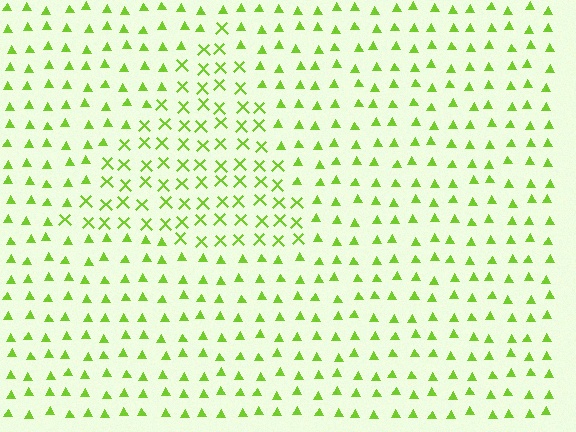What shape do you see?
I see a triangle.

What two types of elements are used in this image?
The image uses X marks inside the triangle region and triangles outside it.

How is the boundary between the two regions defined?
The boundary is defined by a change in element shape: X marks inside vs. triangles outside. All elements share the same color and spacing.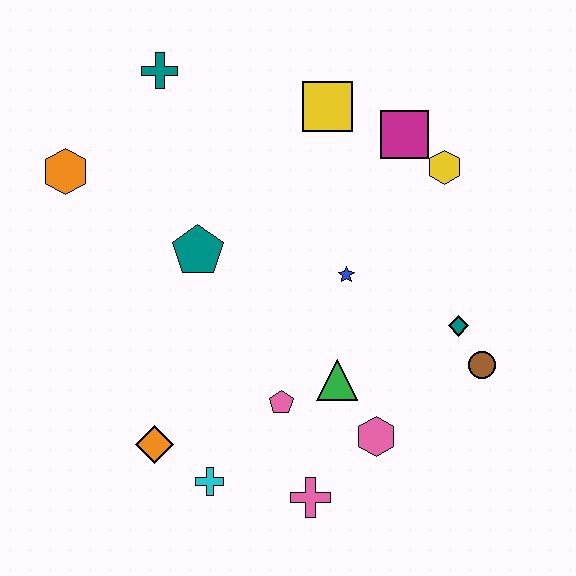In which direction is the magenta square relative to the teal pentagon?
The magenta square is to the right of the teal pentagon.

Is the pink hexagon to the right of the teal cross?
Yes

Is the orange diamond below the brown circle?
Yes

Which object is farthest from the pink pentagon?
The teal cross is farthest from the pink pentagon.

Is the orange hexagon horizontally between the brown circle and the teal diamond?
No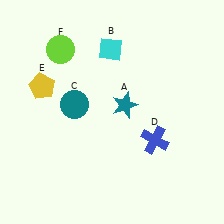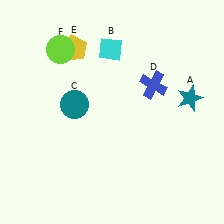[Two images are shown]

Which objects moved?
The objects that moved are: the teal star (A), the blue cross (D), the yellow pentagon (E).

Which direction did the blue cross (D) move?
The blue cross (D) moved up.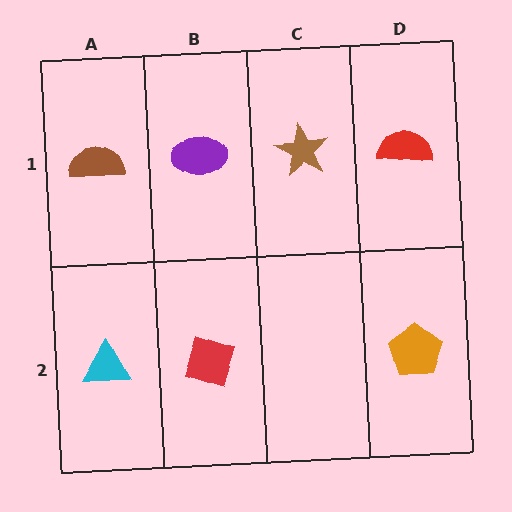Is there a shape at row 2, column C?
No, that cell is empty.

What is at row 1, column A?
A brown semicircle.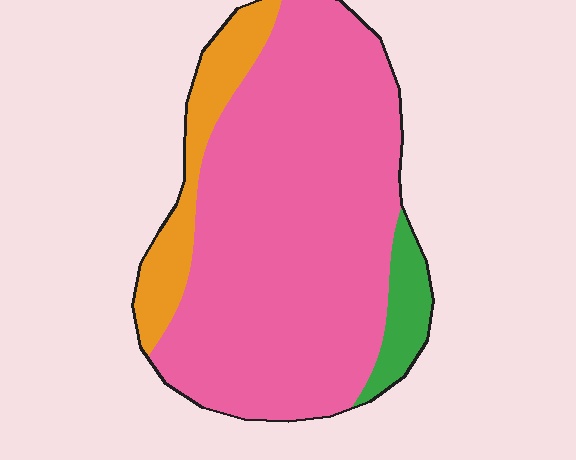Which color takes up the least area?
Green, at roughly 5%.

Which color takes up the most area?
Pink, at roughly 80%.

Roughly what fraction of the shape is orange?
Orange covers about 15% of the shape.